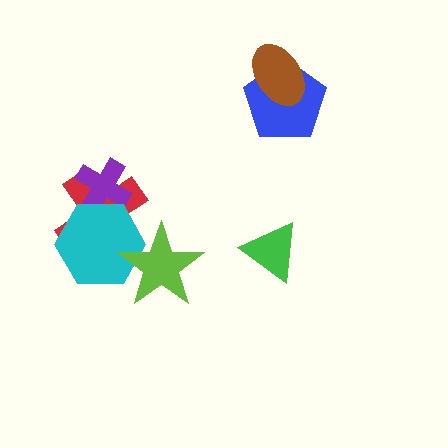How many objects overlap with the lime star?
2 objects overlap with the lime star.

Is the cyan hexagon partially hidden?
Yes, it is partially covered by another shape.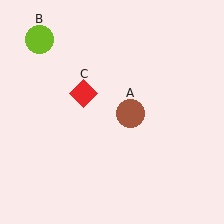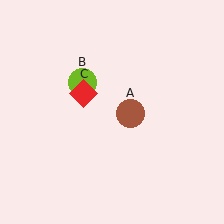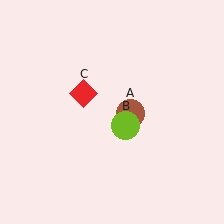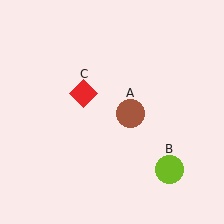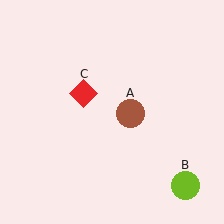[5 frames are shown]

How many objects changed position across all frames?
1 object changed position: lime circle (object B).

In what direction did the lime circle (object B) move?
The lime circle (object B) moved down and to the right.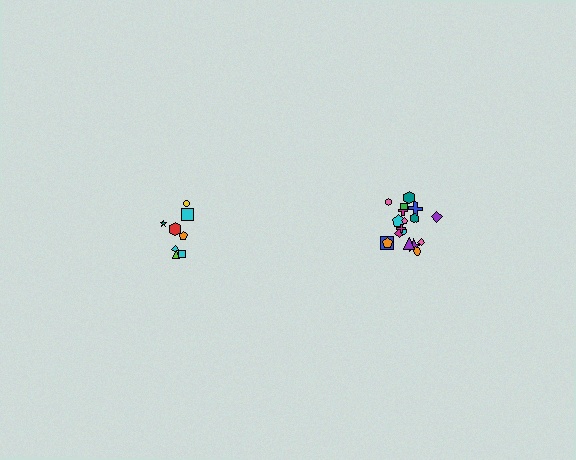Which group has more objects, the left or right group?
The right group.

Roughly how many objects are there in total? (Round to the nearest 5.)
Roughly 25 objects in total.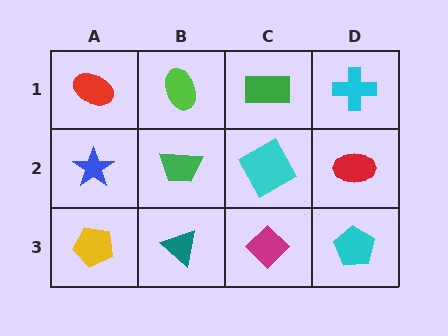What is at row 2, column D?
A red ellipse.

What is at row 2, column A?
A blue star.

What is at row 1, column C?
A green rectangle.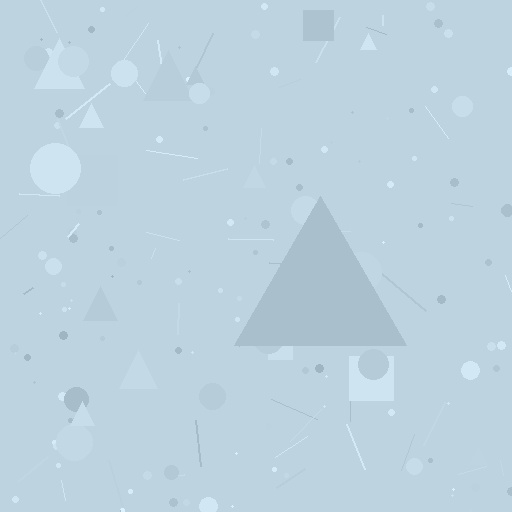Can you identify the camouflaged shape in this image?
The camouflaged shape is a triangle.